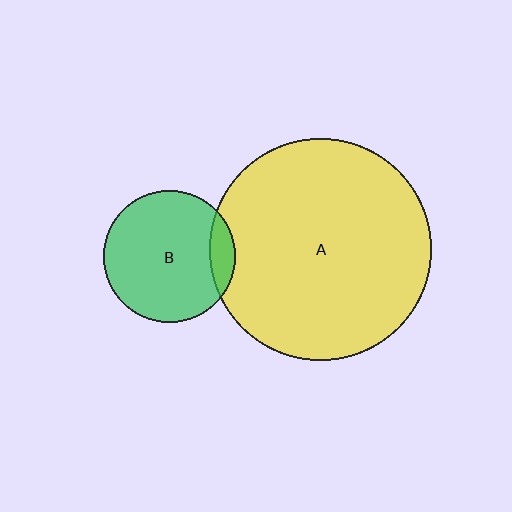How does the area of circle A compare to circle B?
Approximately 2.8 times.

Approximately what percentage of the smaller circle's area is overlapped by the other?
Approximately 10%.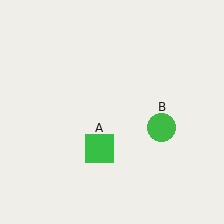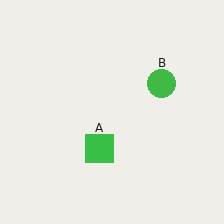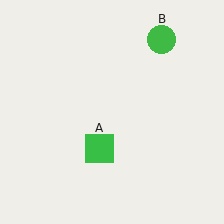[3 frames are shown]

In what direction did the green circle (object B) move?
The green circle (object B) moved up.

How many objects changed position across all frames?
1 object changed position: green circle (object B).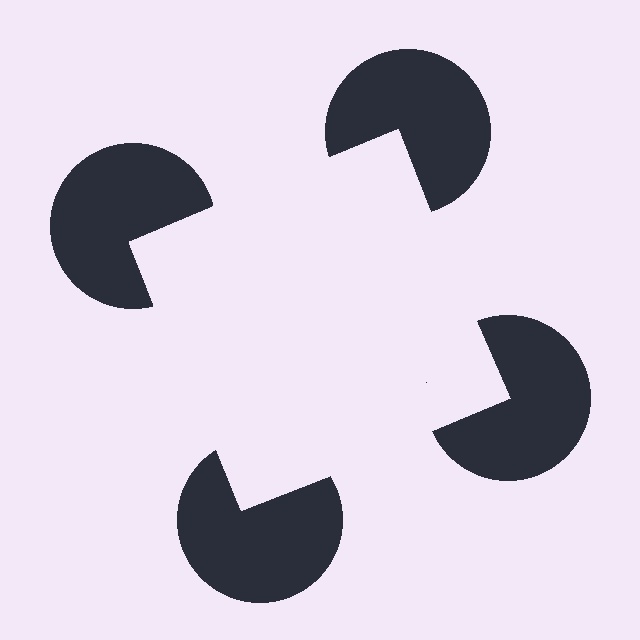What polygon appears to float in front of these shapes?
An illusory square — its edges are inferred from the aligned wedge cuts in the pac-man discs, not physically drawn.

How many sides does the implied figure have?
4 sides.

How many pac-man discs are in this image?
There are 4 — one at each vertex of the illusory square.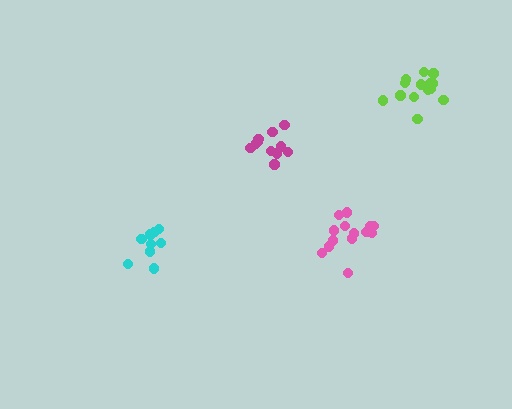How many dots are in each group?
Group 1: 9 dots, Group 2: 14 dots, Group 3: 11 dots, Group 4: 14 dots (48 total).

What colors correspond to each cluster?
The clusters are colored: cyan, lime, magenta, pink.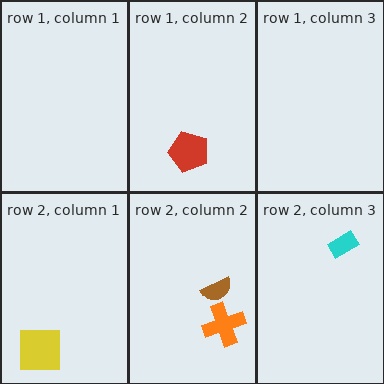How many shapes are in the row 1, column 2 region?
1.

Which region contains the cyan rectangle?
The row 2, column 3 region.